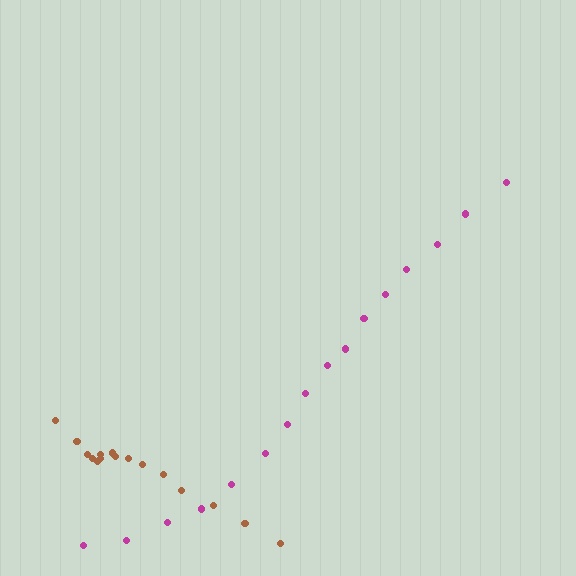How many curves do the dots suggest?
There are 2 distinct paths.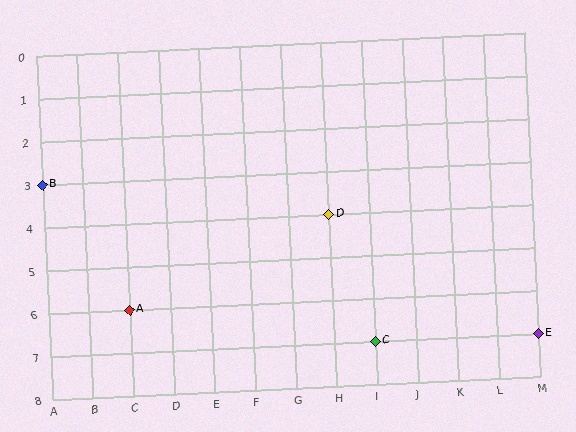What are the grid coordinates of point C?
Point C is at grid coordinates (I, 7).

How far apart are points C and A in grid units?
Points C and A are 6 columns and 1 row apart (about 6.1 grid units diagonally).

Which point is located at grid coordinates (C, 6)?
Point A is at (C, 6).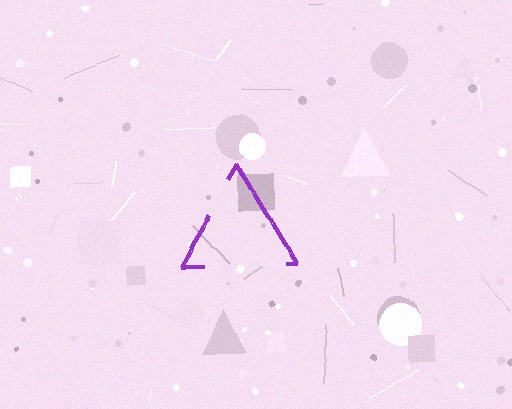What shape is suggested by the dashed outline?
The dashed outline suggests a triangle.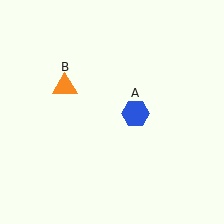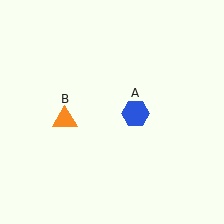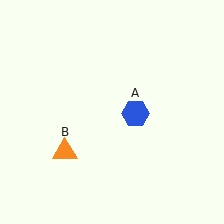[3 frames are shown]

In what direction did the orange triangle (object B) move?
The orange triangle (object B) moved down.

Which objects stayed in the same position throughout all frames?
Blue hexagon (object A) remained stationary.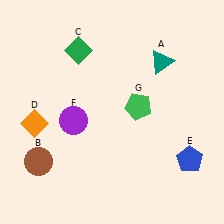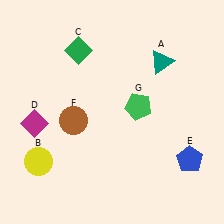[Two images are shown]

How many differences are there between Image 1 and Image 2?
There are 3 differences between the two images.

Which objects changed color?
B changed from brown to yellow. D changed from orange to magenta. F changed from purple to brown.